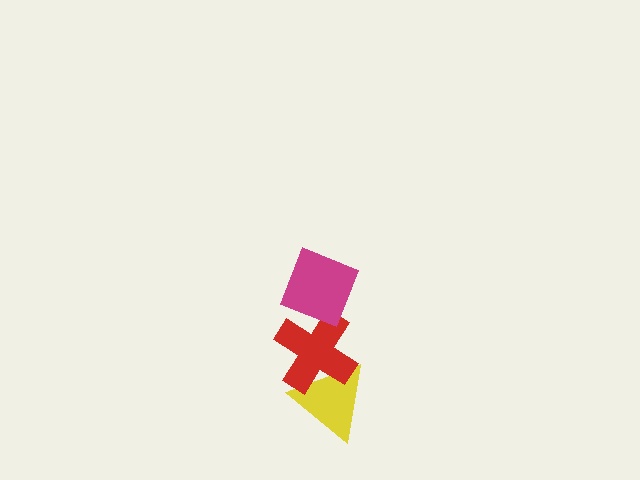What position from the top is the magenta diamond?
The magenta diamond is 1st from the top.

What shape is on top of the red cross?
The magenta diamond is on top of the red cross.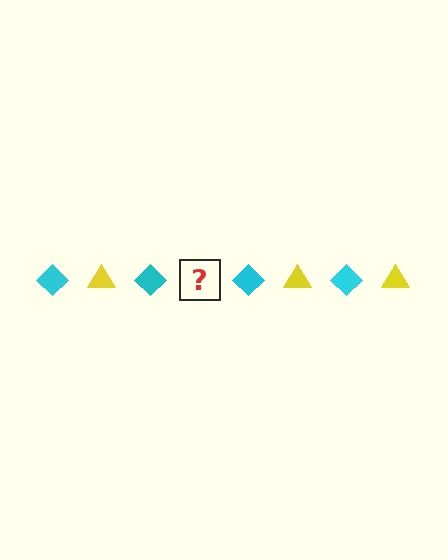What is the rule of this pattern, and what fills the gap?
The rule is that the pattern alternates between cyan diamond and yellow triangle. The gap should be filled with a yellow triangle.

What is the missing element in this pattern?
The missing element is a yellow triangle.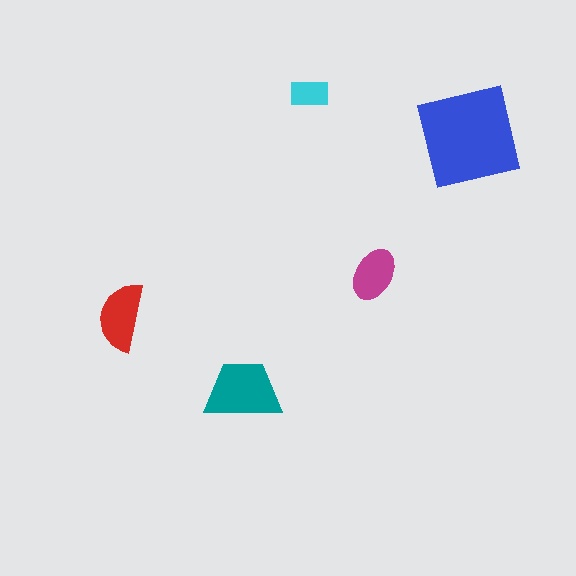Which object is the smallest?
The cyan rectangle.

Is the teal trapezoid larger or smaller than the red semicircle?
Larger.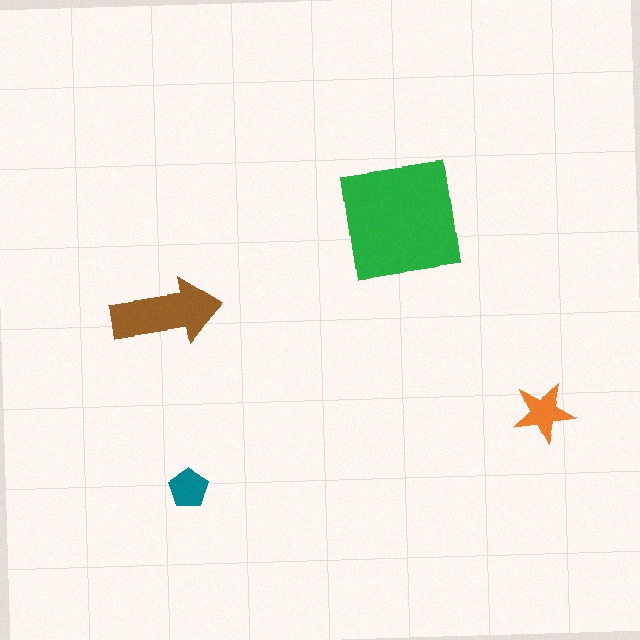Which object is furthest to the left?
The brown arrow is leftmost.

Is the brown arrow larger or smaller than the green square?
Smaller.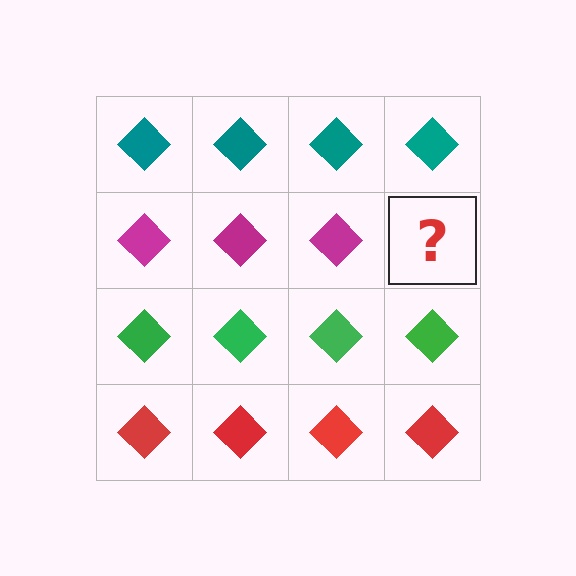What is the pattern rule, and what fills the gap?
The rule is that each row has a consistent color. The gap should be filled with a magenta diamond.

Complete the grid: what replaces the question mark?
The question mark should be replaced with a magenta diamond.